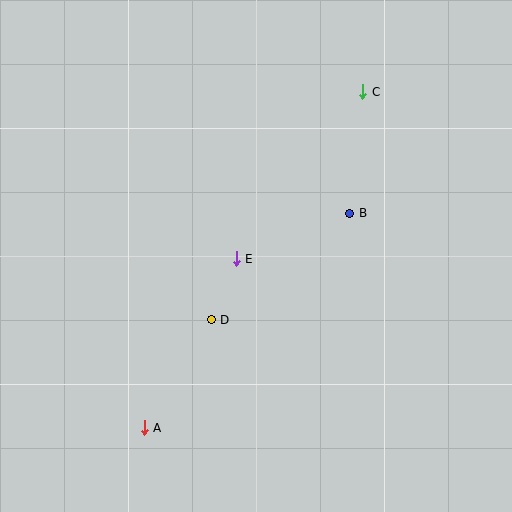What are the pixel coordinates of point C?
Point C is at (363, 92).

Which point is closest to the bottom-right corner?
Point B is closest to the bottom-right corner.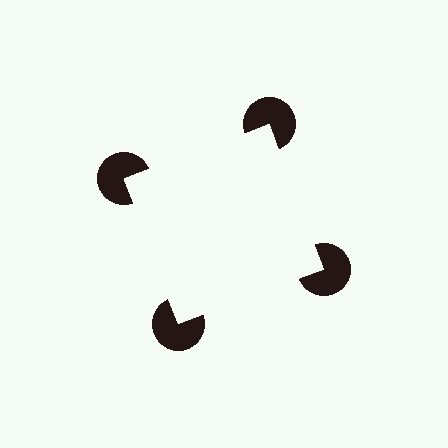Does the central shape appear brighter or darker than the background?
It typically appears slightly brighter than the background, even though no actual brightness change is drawn.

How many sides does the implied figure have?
4 sides.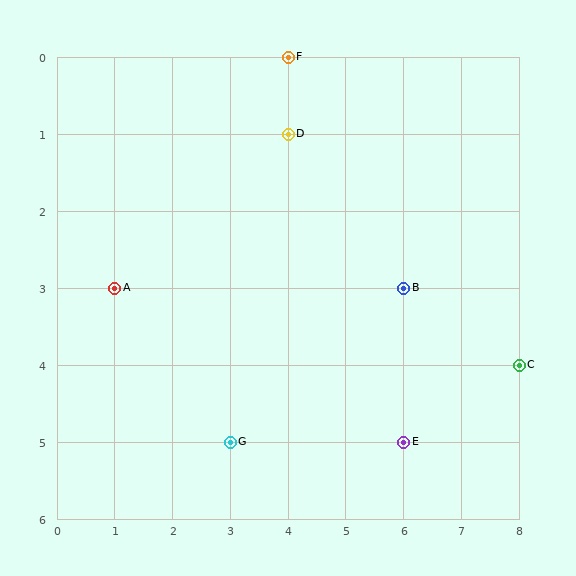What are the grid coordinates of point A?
Point A is at grid coordinates (1, 3).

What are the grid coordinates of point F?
Point F is at grid coordinates (4, 0).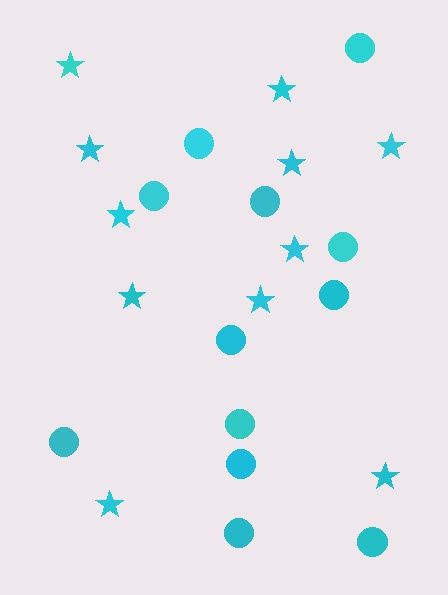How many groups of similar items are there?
There are 2 groups: one group of circles (12) and one group of stars (11).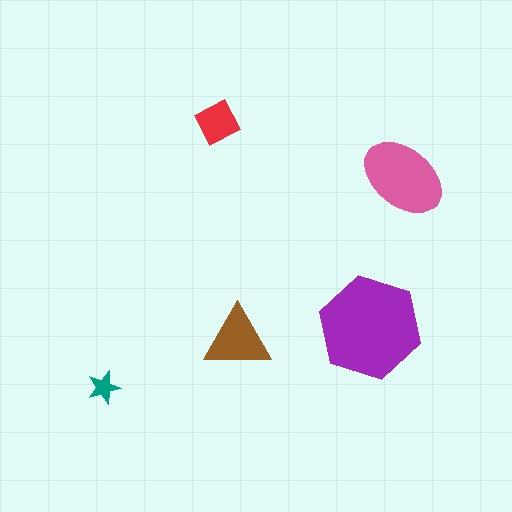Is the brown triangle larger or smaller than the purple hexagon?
Smaller.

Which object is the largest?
The purple hexagon.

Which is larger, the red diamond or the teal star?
The red diamond.